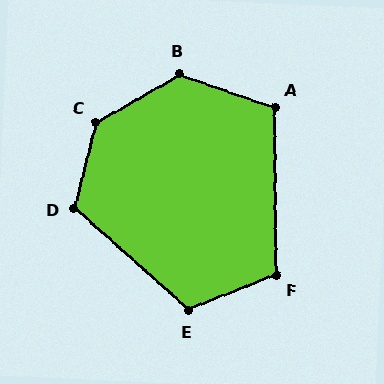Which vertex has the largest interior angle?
C, at approximately 134 degrees.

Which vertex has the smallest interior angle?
A, at approximately 110 degrees.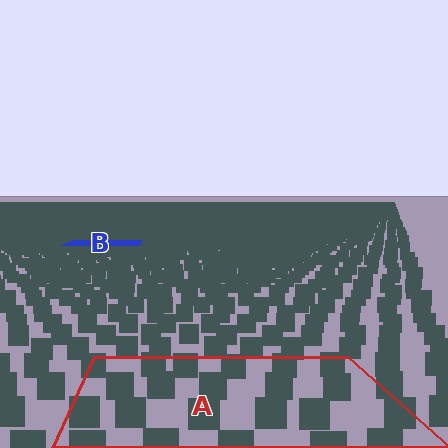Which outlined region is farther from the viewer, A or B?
Region B is farther from the viewer — the texture elements inside it appear smaller and more densely packed.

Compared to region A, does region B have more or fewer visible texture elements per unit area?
Region B has more texture elements per unit area — they are packed more densely because it is farther away.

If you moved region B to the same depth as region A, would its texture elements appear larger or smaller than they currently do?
They would appear larger. At a closer depth, the same texture elements are projected at a bigger on-screen size.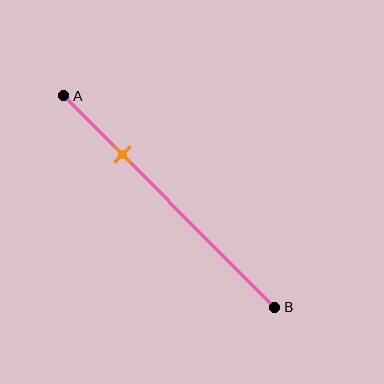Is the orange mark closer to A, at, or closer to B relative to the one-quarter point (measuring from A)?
The orange mark is approximately at the one-quarter point of segment AB.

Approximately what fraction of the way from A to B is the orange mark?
The orange mark is approximately 30% of the way from A to B.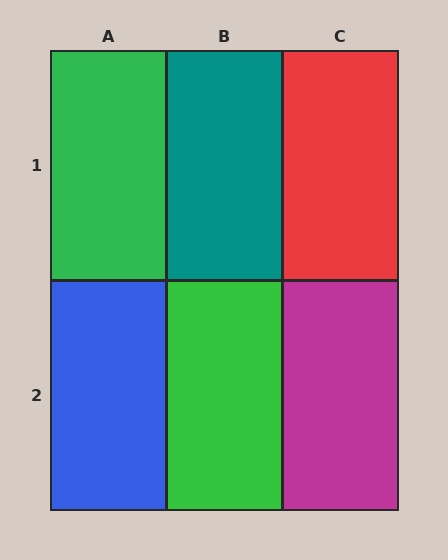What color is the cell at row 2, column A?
Blue.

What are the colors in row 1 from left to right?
Green, teal, red.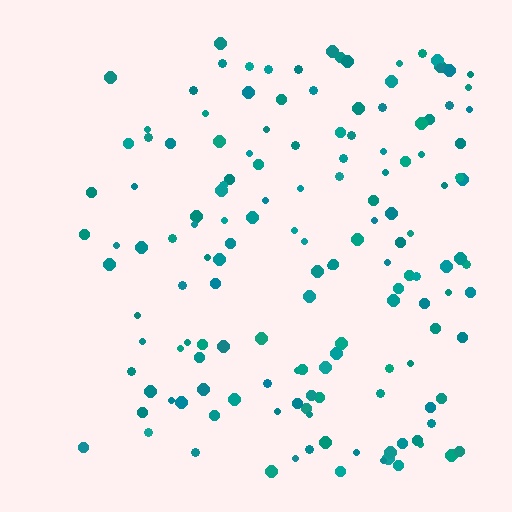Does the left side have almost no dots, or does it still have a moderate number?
Still a moderate number, just noticeably fewer than the right.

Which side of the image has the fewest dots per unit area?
The left.